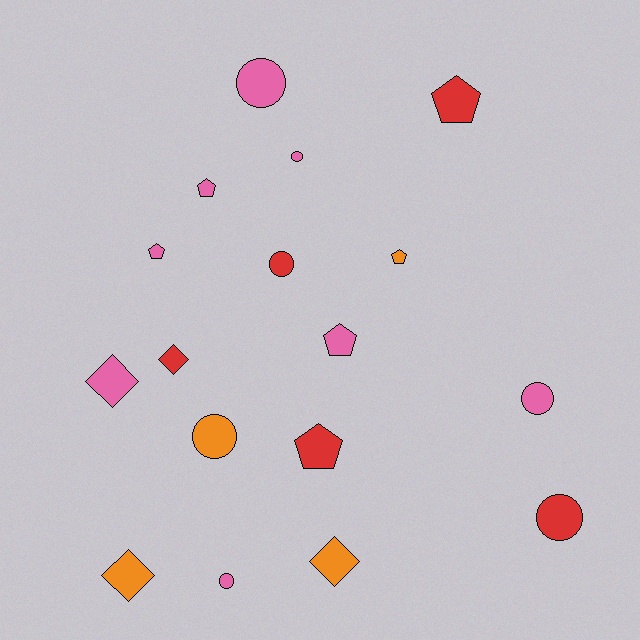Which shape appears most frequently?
Circle, with 7 objects.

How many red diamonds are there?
There is 1 red diamond.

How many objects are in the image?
There are 17 objects.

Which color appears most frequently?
Pink, with 8 objects.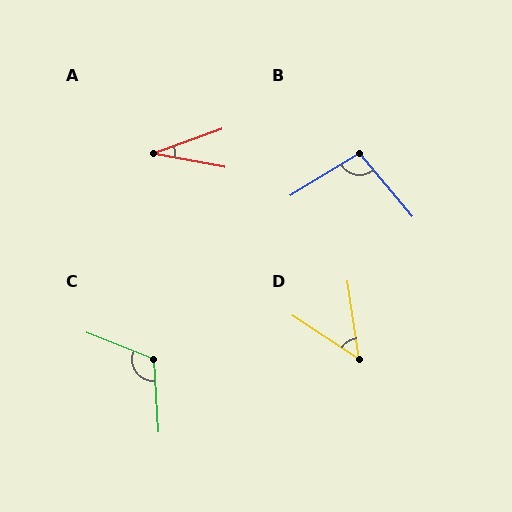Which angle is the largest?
C, at approximately 115 degrees.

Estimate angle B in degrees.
Approximately 99 degrees.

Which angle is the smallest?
A, at approximately 30 degrees.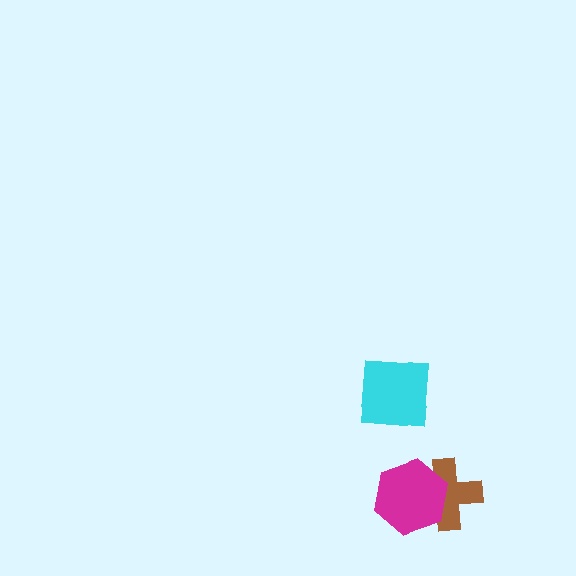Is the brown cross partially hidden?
Yes, it is partially covered by another shape.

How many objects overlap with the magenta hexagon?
1 object overlaps with the magenta hexagon.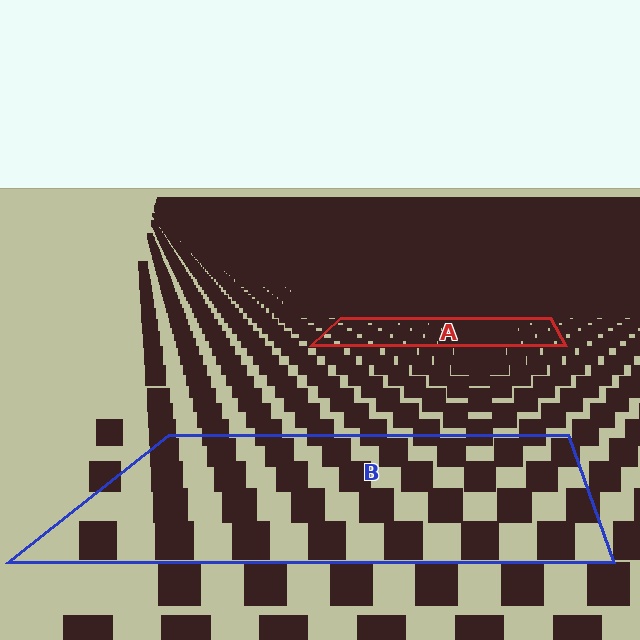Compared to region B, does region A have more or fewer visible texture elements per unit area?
Region A has more texture elements per unit area — they are packed more densely because it is farther away.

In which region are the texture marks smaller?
The texture marks are smaller in region A, because it is farther away.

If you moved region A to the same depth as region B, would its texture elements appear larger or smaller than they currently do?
They would appear larger. At a closer depth, the same texture elements are projected at a bigger on-screen size.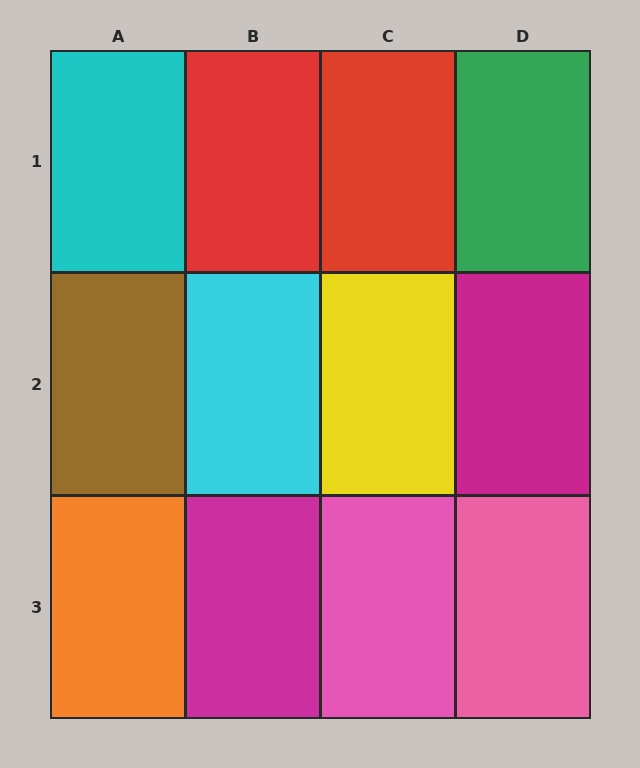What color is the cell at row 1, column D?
Green.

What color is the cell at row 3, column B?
Magenta.